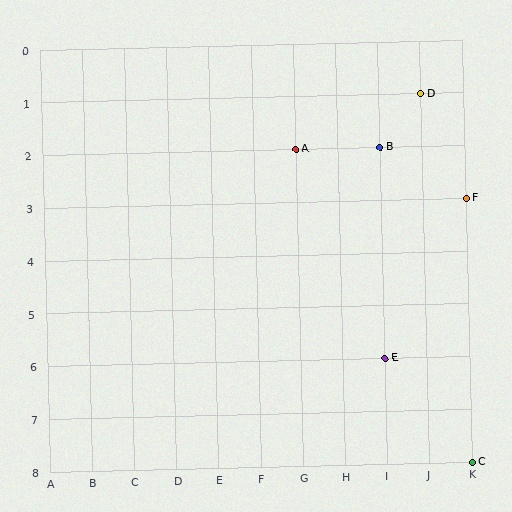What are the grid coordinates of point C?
Point C is at grid coordinates (K, 8).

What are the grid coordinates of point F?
Point F is at grid coordinates (K, 3).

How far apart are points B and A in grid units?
Points B and A are 2 columns apart.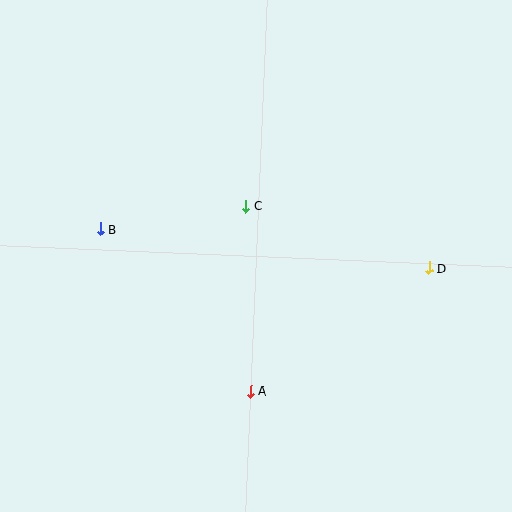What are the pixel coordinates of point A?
Point A is at (251, 391).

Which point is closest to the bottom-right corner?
Point D is closest to the bottom-right corner.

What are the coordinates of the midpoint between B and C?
The midpoint between B and C is at (173, 217).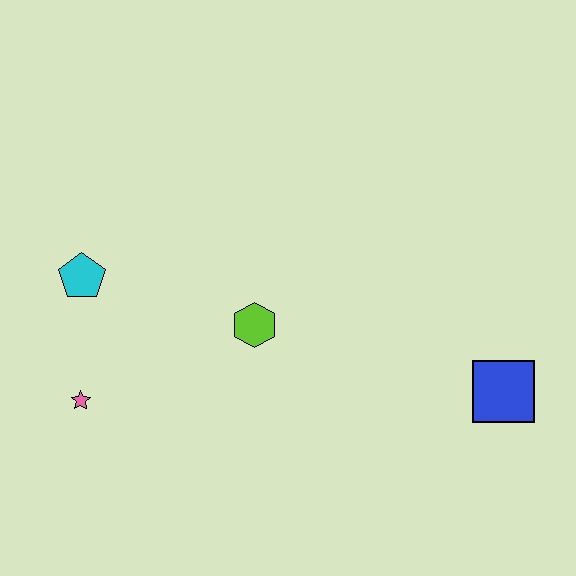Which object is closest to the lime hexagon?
The cyan pentagon is closest to the lime hexagon.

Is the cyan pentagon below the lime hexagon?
No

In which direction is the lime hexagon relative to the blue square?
The lime hexagon is to the left of the blue square.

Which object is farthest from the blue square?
The cyan pentagon is farthest from the blue square.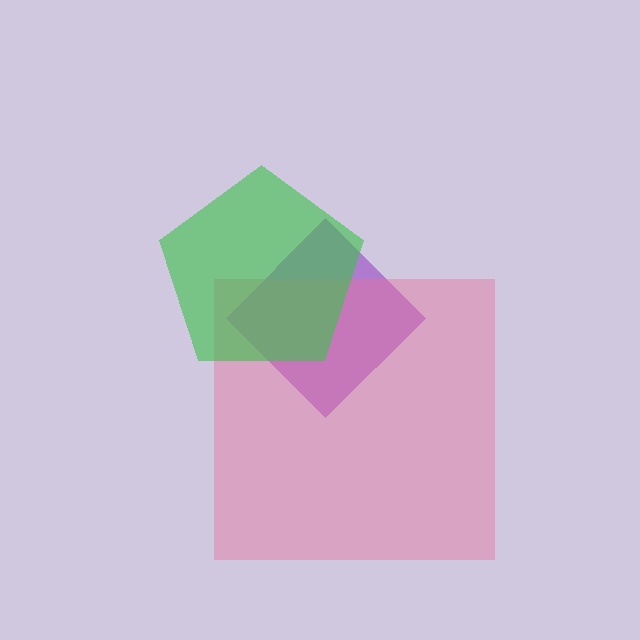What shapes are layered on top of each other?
The layered shapes are: a purple diamond, a pink square, a green pentagon.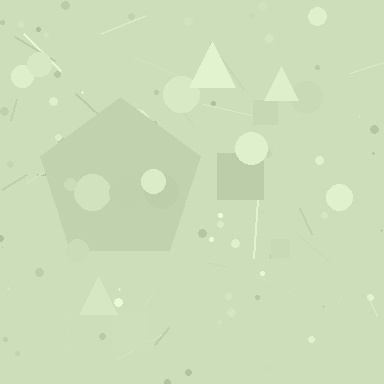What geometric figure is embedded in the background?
A pentagon is embedded in the background.